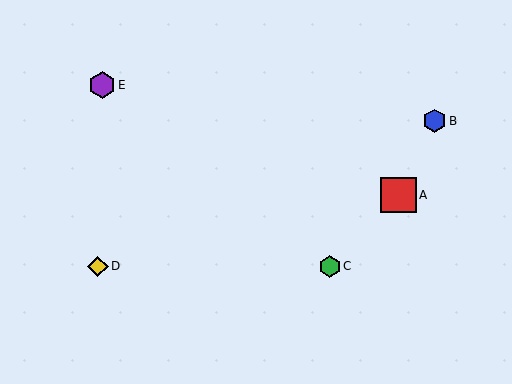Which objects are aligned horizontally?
Objects C, D are aligned horizontally.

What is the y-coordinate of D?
Object D is at y≈266.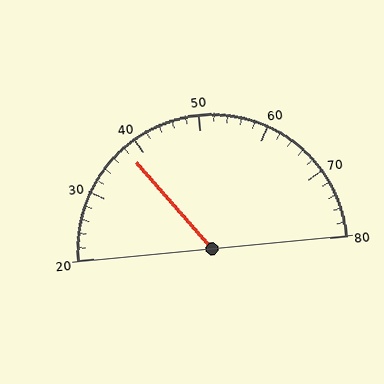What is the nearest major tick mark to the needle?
The nearest major tick mark is 40.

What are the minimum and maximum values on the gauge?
The gauge ranges from 20 to 80.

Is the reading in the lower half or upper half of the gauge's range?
The reading is in the lower half of the range (20 to 80).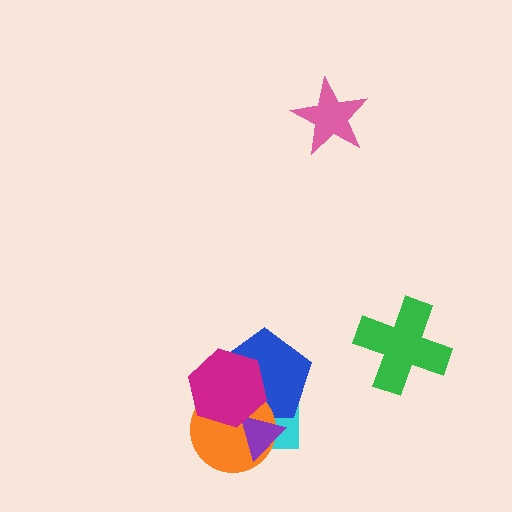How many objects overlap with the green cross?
0 objects overlap with the green cross.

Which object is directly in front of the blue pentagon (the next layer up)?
The orange circle is directly in front of the blue pentagon.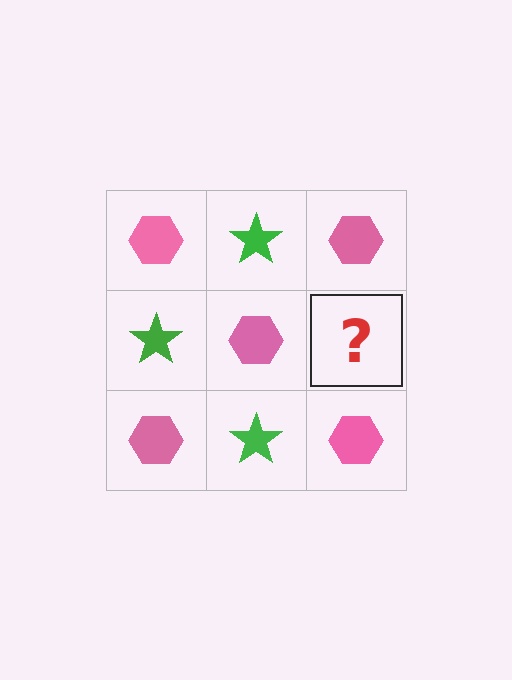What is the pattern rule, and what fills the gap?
The rule is that it alternates pink hexagon and green star in a checkerboard pattern. The gap should be filled with a green star.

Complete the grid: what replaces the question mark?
The question mark should be replaced with a green star.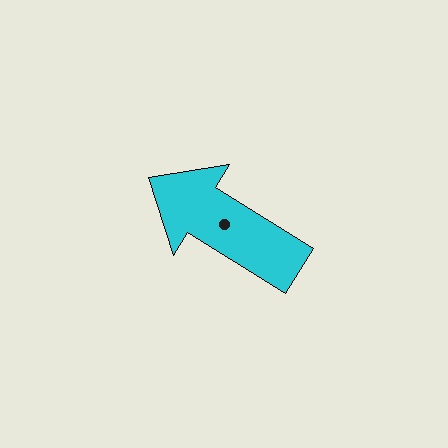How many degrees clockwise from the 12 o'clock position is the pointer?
Approximately 302 degrees.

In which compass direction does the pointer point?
Northwest.